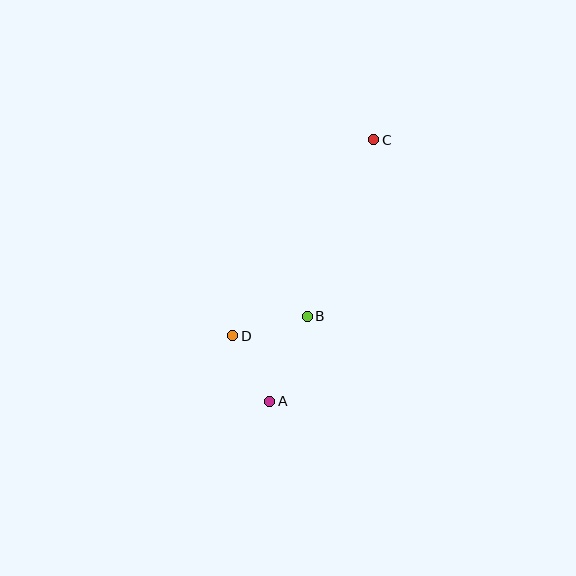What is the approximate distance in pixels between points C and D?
The distance between C and D is approximately 242 pixels.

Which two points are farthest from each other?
Points A and C are farthest from each other.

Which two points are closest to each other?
Points A and D are closest to each other.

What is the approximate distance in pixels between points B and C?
The distance between B and C is approximately 189 pixels.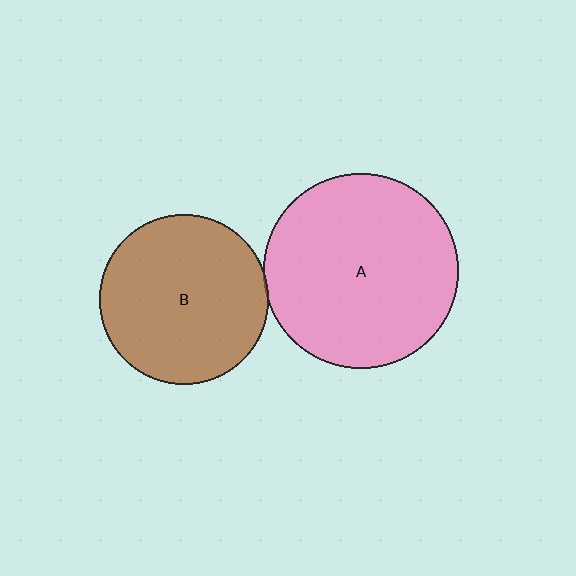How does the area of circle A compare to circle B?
Approximately 1.3 times.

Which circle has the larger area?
Circle A (pink).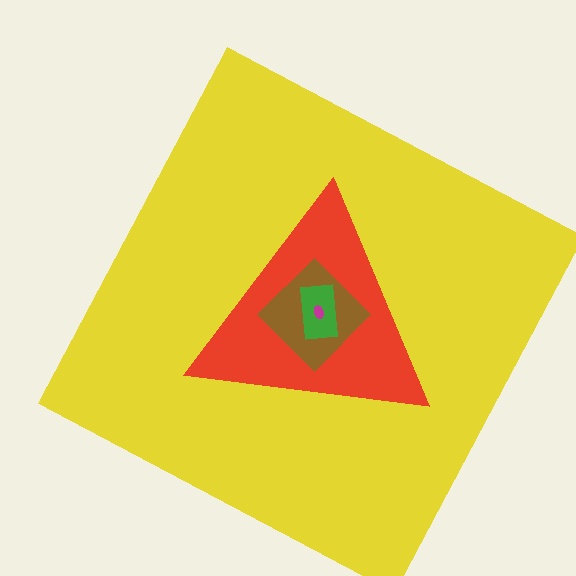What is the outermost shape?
The yellow square.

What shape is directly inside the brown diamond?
The green rectangle.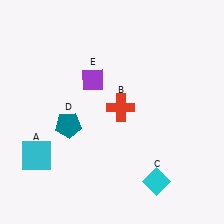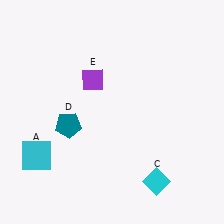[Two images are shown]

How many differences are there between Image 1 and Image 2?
There is 1 difference between the two images.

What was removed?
The red cross (B) was removed in Image 2.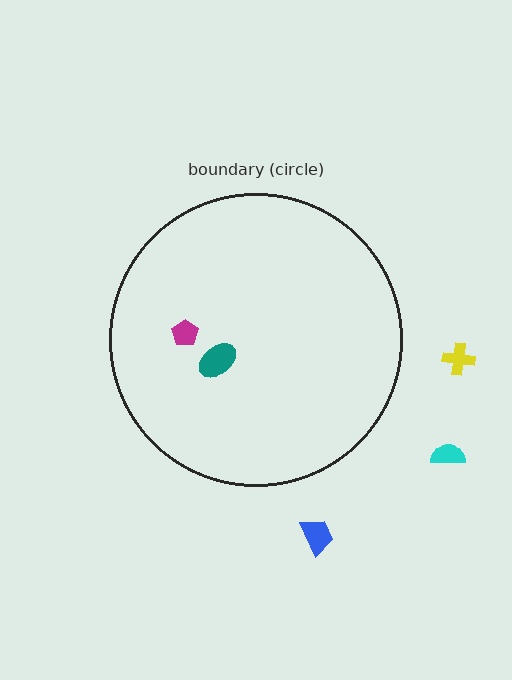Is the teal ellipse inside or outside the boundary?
Inside.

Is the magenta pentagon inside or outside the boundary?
Inside.